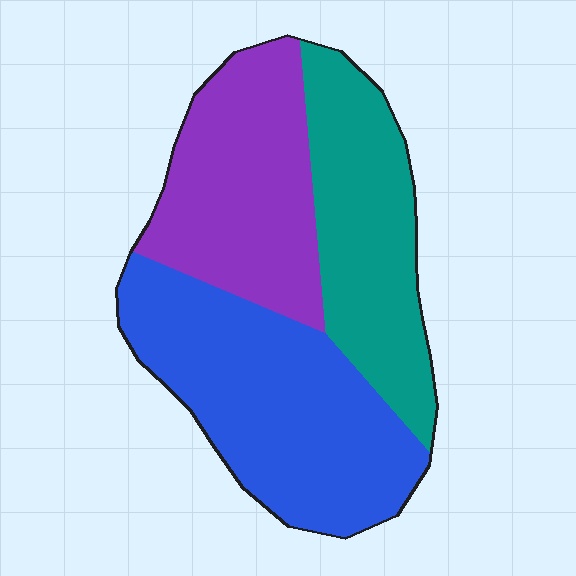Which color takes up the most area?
Blue, at roughly 40%.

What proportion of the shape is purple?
Purple takes up between a quarter and a half of the shape.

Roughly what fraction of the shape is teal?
Teal covers 29% of the shape.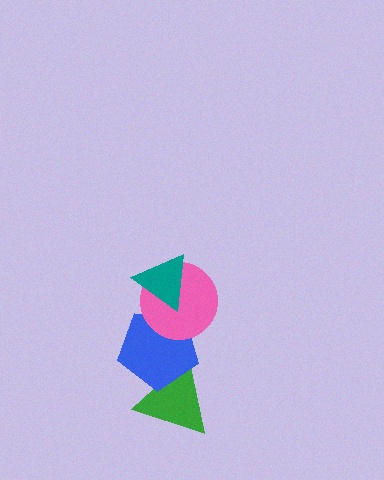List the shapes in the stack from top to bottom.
From top to bottom: the teal triangle, the pink circle, the blue pentagon, the green triangle.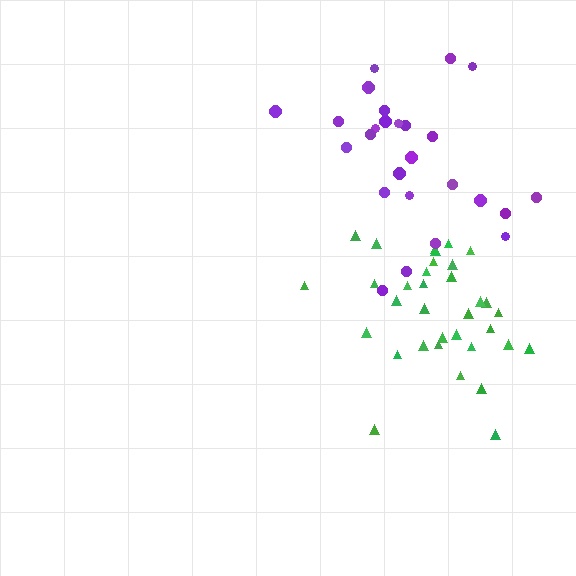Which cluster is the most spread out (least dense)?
Purple.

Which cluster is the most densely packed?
Green.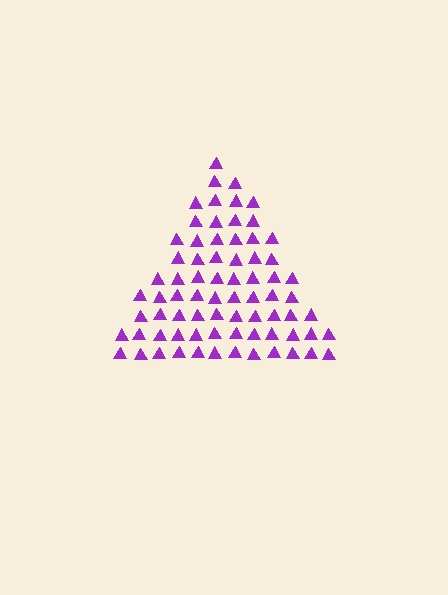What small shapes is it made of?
It is made of small triangles.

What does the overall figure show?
The overall figure shows a triangle.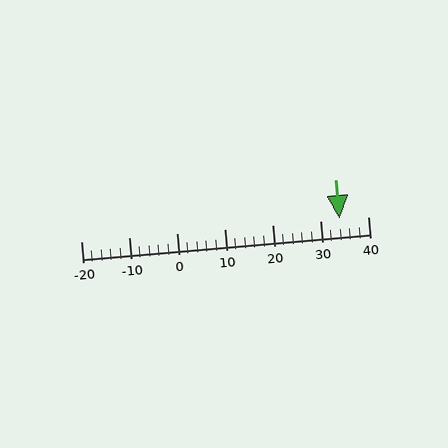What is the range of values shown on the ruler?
The ruler shows values from -20 to 40.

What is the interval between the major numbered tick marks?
The major tick marks are spaced 10 units apart.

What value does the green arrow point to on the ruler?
The green arrow points to approximately 34.